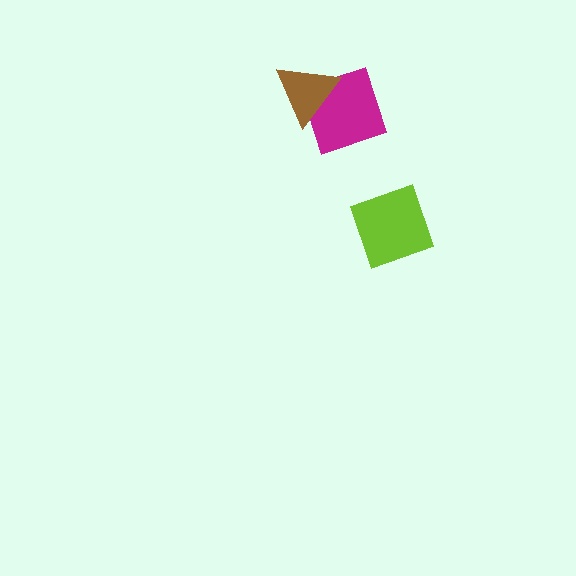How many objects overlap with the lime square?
0 objects overlap with the lime square.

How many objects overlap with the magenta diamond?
1 object overlaps with the magenta diamond.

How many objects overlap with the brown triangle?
1 object overlaps with the brown triangle.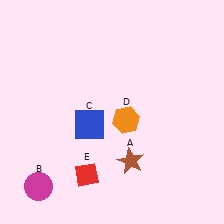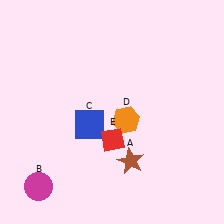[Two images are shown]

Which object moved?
The red diamond (E) moved up.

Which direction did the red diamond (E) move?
The red diamond (E) moved up.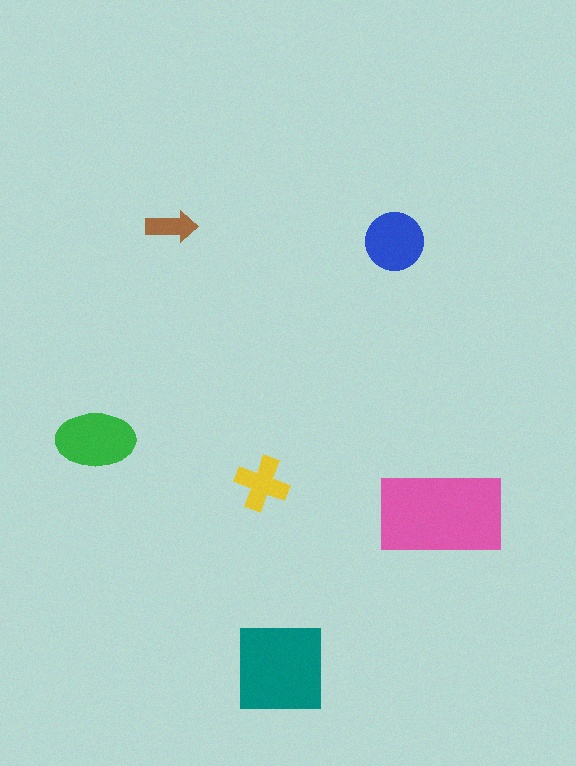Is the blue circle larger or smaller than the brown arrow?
Larger.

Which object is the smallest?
The brown arrow.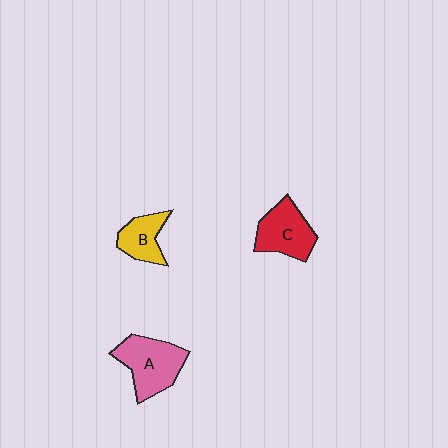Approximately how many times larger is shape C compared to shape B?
Approximately 1.4 times.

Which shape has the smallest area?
Shape B (yellow).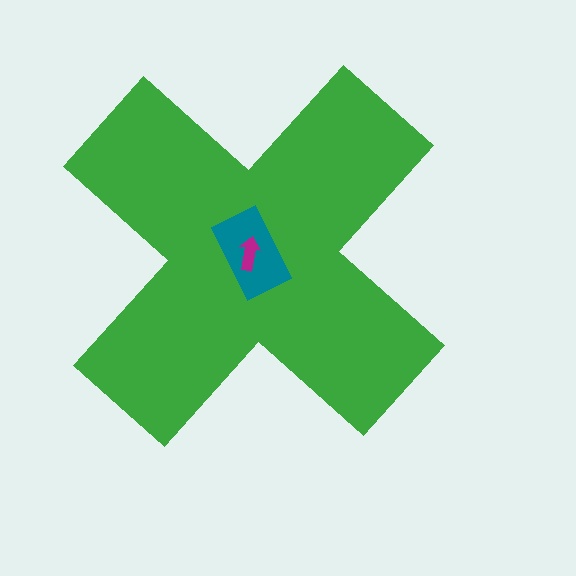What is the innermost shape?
The magenta arrow.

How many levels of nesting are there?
3.